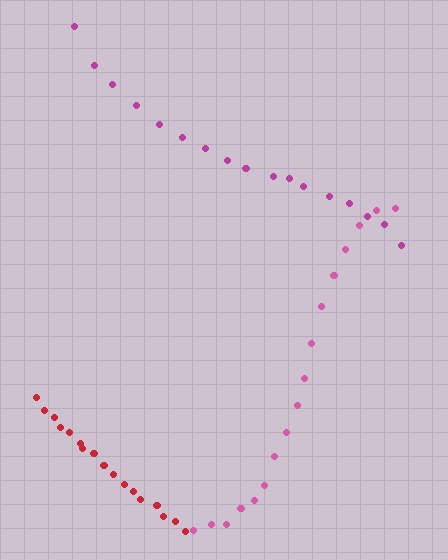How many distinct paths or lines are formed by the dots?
There are 3 distinct paths.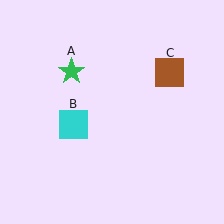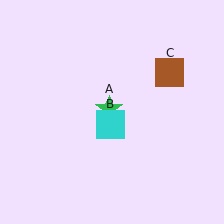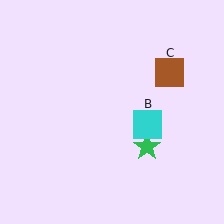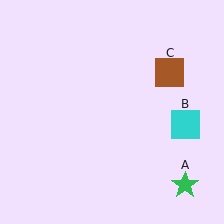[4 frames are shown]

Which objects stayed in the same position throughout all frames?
Brown square (object C) remained stationary.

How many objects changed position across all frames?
2 objects changed position: green star (object A), cyan square (object B).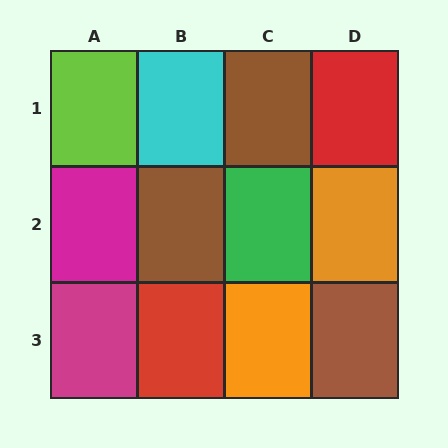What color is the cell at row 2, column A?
Magenta.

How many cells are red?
2 cells are red.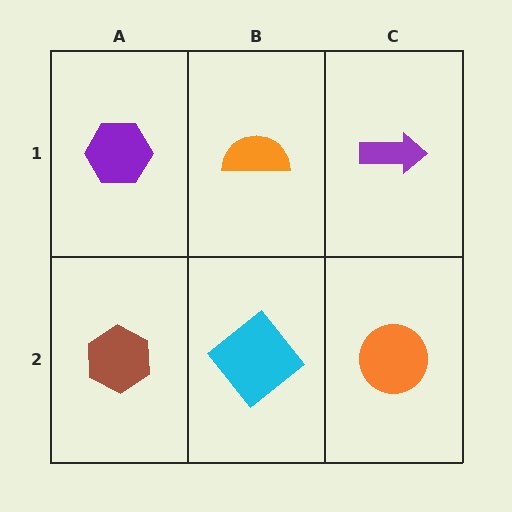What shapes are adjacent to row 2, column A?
A purple hexagon (row 1, column A), a cyan diamond (row 2, column B).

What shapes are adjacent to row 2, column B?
An orange semicircle (row 1, column B), a brown hexagon (row 2, column A), an orange circle (row 2, column C).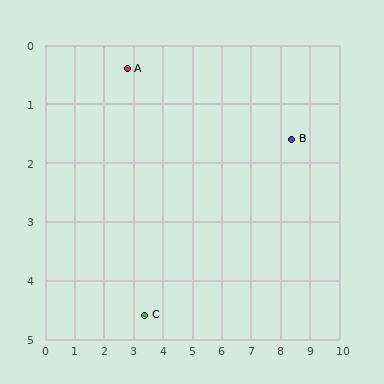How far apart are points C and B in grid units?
Points C and B are about 5.8 grid units apart.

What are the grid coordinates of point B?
Point B is at approximately (8.4, 1.6).